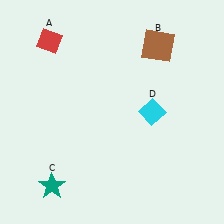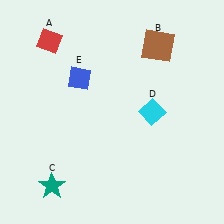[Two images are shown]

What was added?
A blue diamond (E) was added in Image 2.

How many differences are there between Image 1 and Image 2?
There is 1 difference between the two images.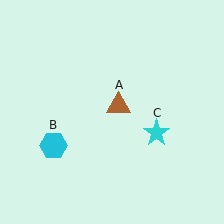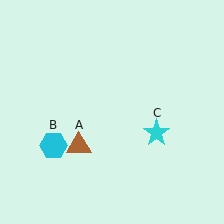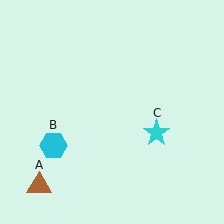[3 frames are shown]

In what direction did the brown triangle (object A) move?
The brown triangle (object A) moved down and to the left.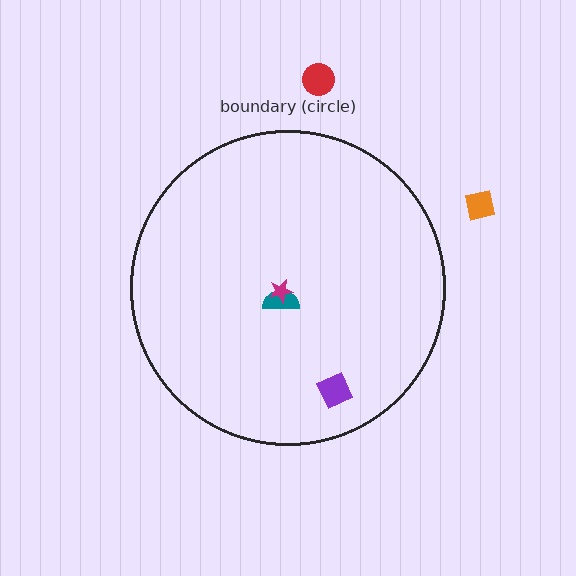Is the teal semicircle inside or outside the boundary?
Inside.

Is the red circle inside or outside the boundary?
Outside.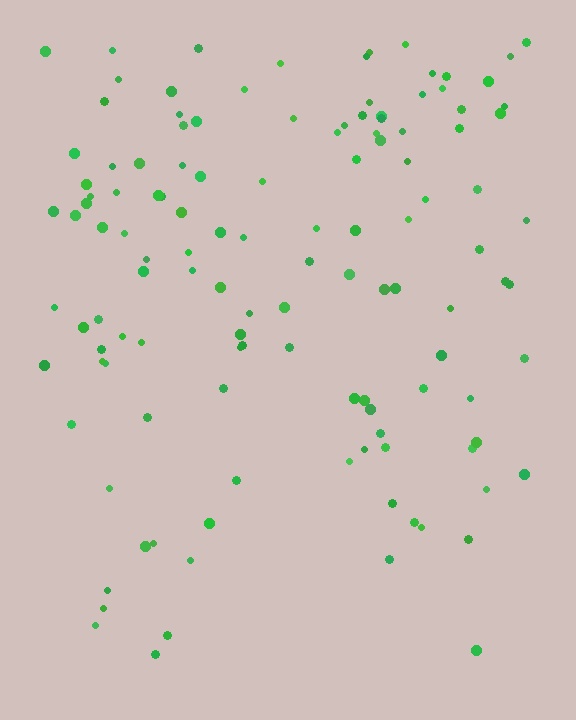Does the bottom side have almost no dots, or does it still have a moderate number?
Still a moderate number, just noticeably fewer than the top.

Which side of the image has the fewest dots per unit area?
The bottom.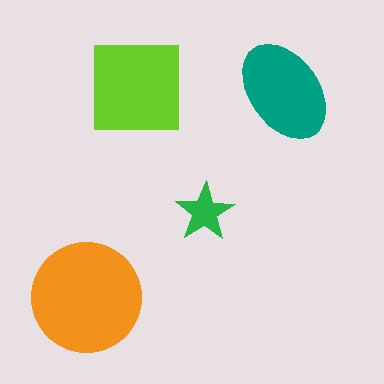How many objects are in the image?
There are 4 objects in the image.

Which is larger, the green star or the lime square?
The lime square.